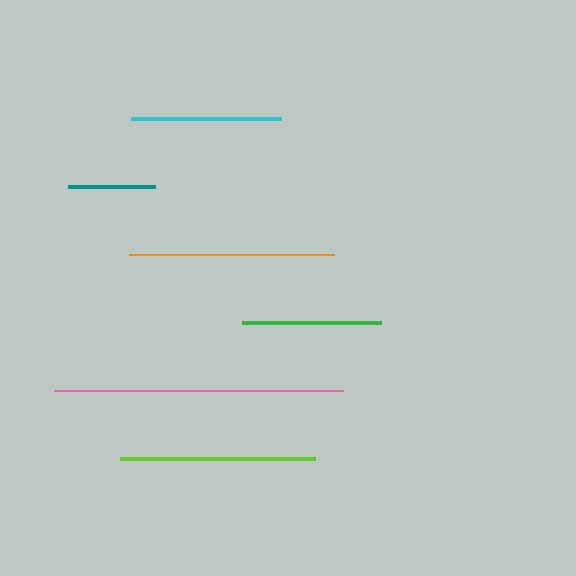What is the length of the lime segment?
The lime segment is approximately 196 pixels long.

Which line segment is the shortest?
The teal line is the shortest at approximately 87 pixels.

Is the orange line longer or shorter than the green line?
The orange line is longer than the green line.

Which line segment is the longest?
The pink line is the longest at approximately 289 pixels.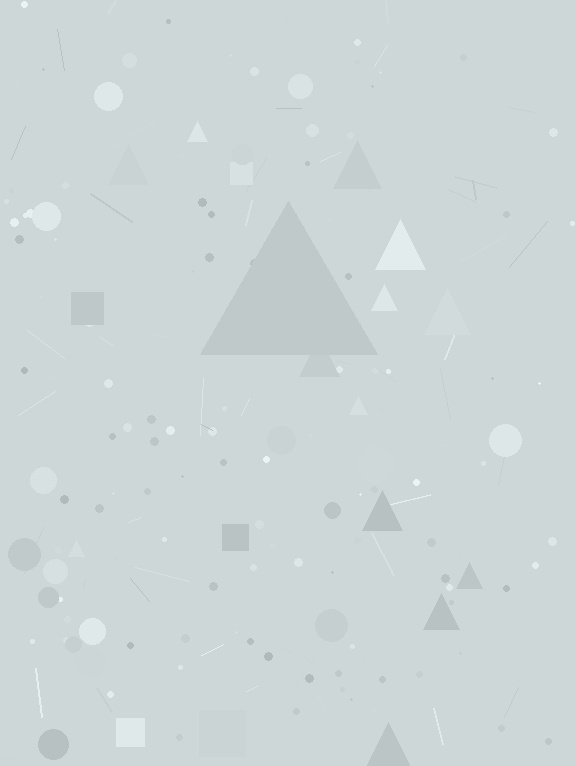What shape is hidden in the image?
A triangle is hidden in the image.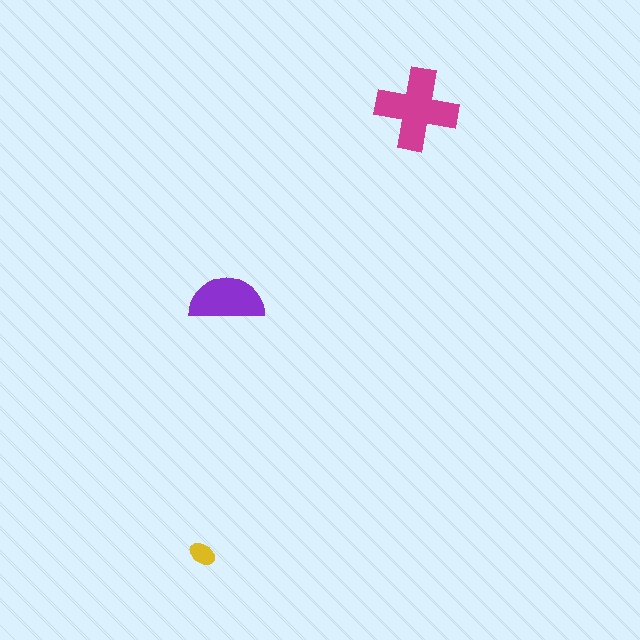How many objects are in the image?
There are 3 objects in the image.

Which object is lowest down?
The yellow ellipse is bottommost.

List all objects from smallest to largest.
The yellow ellipse, the purple semicircle, the magenta cross.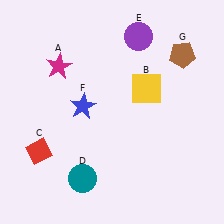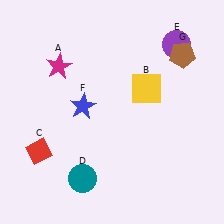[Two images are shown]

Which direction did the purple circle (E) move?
The purple circle (E) moved right.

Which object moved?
The purple circle (E) moved right.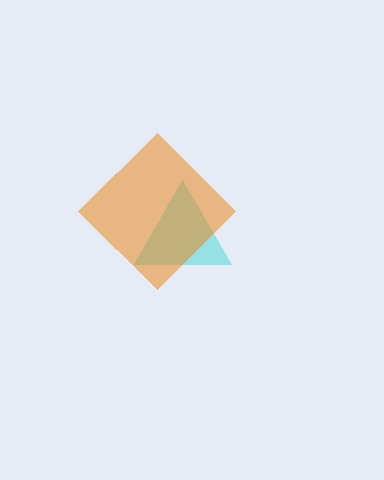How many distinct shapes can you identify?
There are 2 distinct shapes: a cyan triangle, an orange diamond.